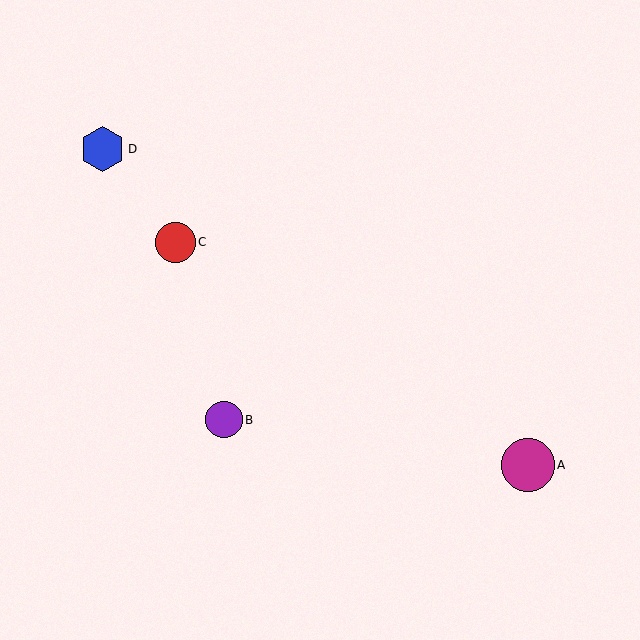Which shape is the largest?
The magenta circle (labeled A) is the largest.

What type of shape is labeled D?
Shape D is a blue hexagon.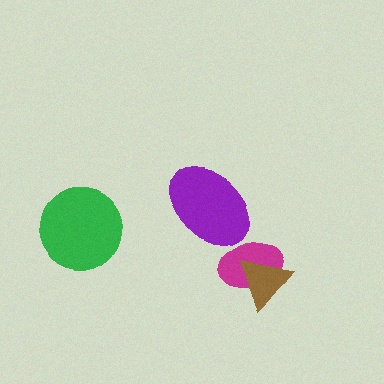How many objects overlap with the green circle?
0 objects overlap with the green circle.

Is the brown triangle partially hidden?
No, no other shape covers it.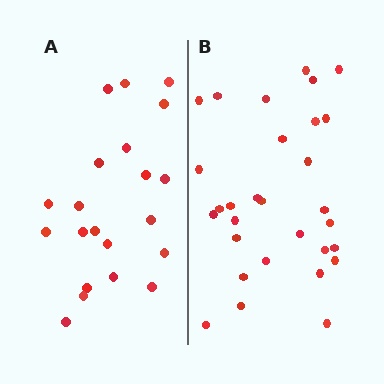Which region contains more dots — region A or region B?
Region B (the right region) has more dots.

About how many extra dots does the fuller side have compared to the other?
Region B has roughly 8 or so more dots than region A.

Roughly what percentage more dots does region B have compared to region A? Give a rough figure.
About 45% more.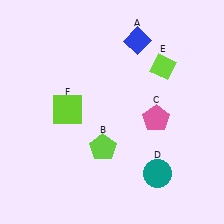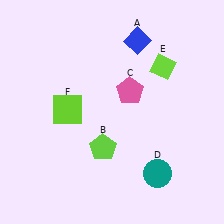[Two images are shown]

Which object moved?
The pink pentagon (C) moved up.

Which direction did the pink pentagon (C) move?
The pink pentagon (C) moved up.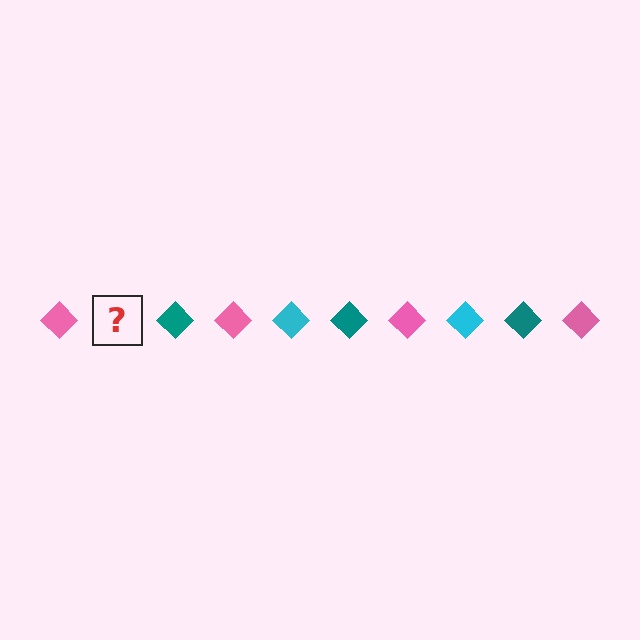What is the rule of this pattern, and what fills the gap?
The rule is that the pattern cycles through pink, cyan, teal diamonds. The gap should be filled with a cyan diamond.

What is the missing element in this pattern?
The missing element is a cyan diamond.